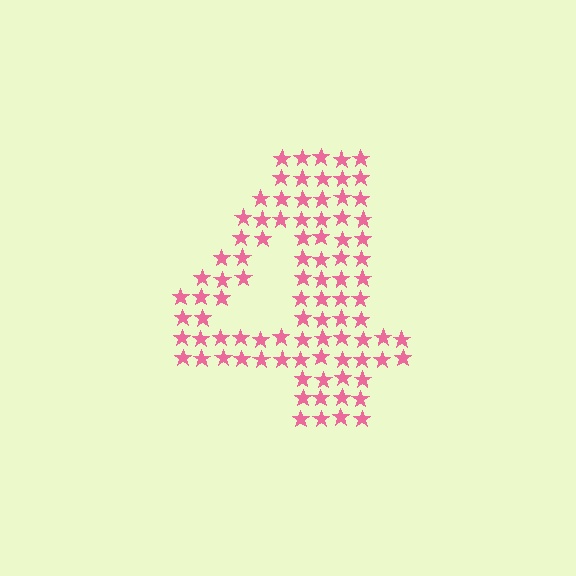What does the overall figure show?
The overall figure shows the digit 4.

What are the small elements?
The small elements are stars.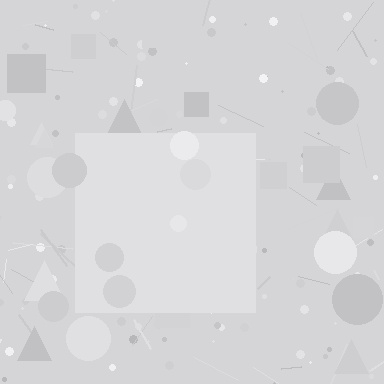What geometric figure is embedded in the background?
A square is embedded in the background.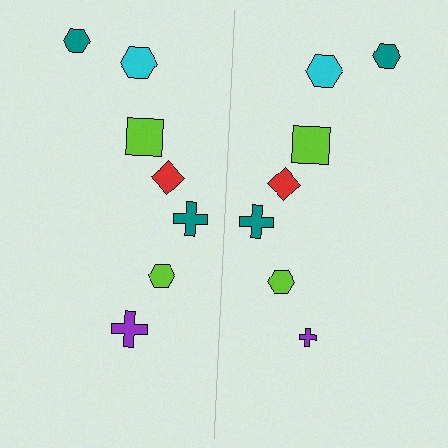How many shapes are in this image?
There are 14 shapes in this image.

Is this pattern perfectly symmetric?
No, the pattern is not perfectly symmetric. The purple cross on the right side has a different size than its mirror counterpart.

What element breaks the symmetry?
The purple cross on the right side has a different size than its mirror counterpart.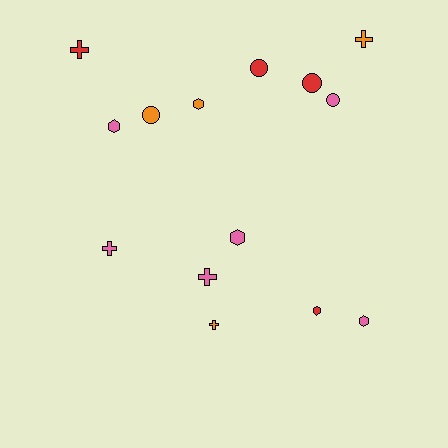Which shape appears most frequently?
Hexagon, with 5 objects.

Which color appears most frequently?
Pink, with 6 objects.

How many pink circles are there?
There is 1 pink circle.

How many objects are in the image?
There are 14 objects.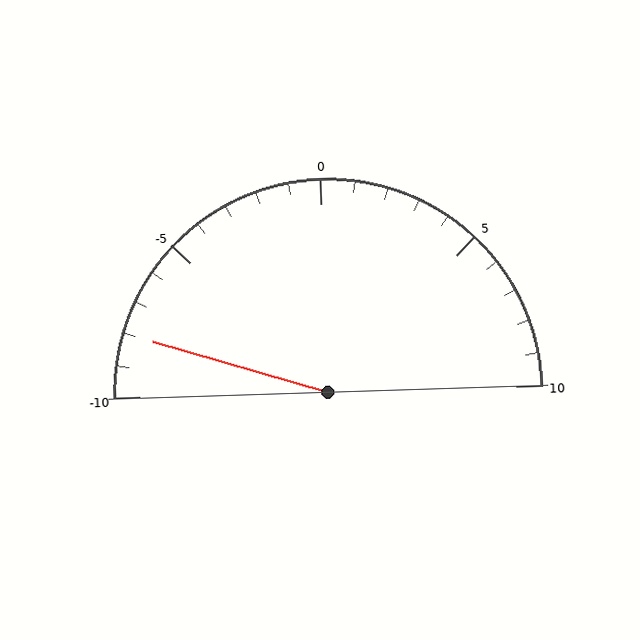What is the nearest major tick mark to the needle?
The nearest major tick mark is -10.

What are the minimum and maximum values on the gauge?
The gauge ranges from -10 to 10.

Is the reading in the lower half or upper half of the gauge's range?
The reading is in the lower half of the range (-10 to 10).